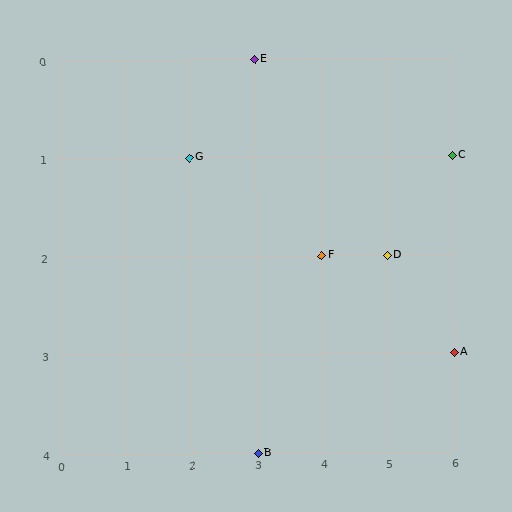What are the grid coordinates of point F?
Point F is at grid coordinates (4, 2).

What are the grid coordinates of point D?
Point D is at grid coordinates (5, 2).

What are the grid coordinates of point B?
Point B is at grid coordinates (3, 4).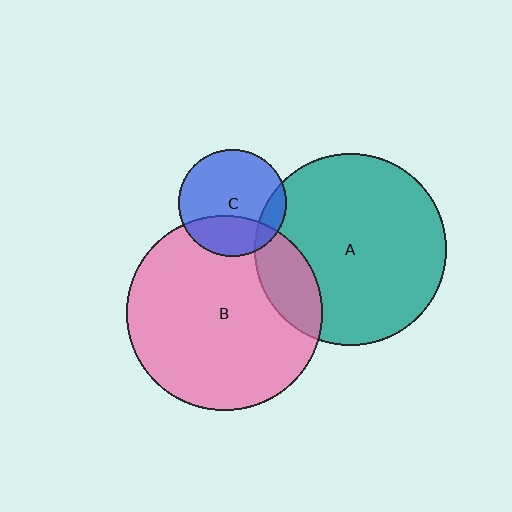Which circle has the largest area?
Circle B (pink).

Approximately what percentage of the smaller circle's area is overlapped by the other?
Approximately 30%.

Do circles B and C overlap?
Yes.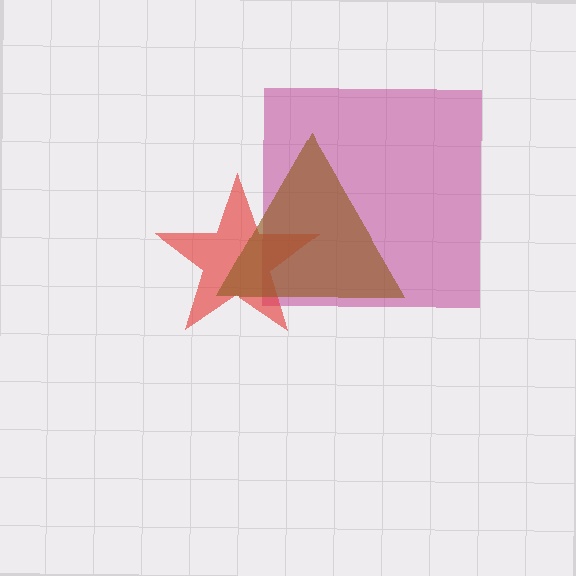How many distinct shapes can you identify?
There are 3 distinct shapes: a magenta square, a red star, a brown triangle.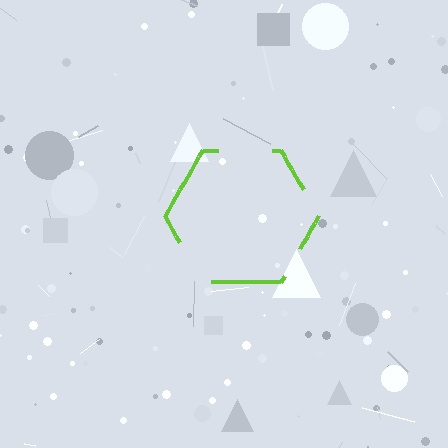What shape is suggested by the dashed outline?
The dashed outline suggests a hexagon.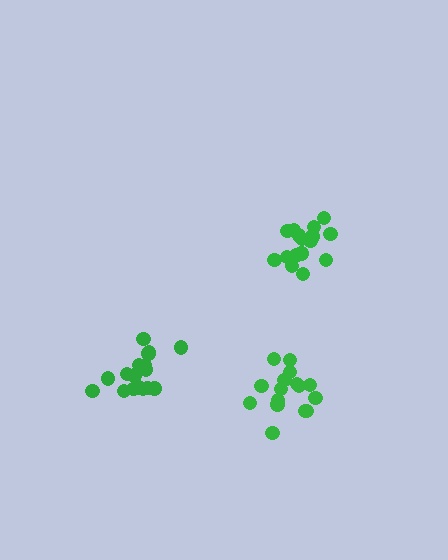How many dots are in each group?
Group 1: 16 dots, Group 2: 16 dots, Group 3: 18 dots (50 total).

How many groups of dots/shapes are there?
There are 3 groups.